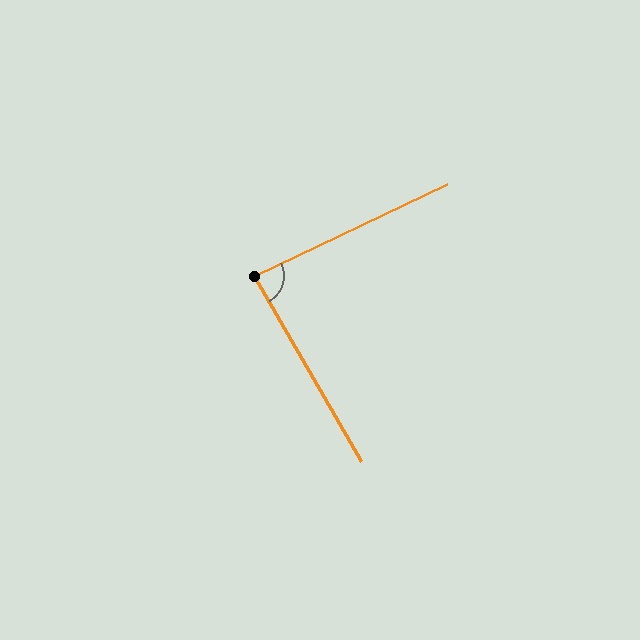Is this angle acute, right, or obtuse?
It is approximately a right angle.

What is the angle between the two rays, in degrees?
Approximately 85 degrees.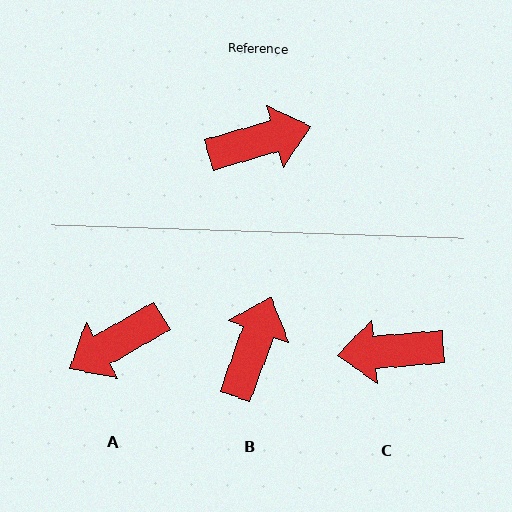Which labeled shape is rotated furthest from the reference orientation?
C, about 169 degrees away.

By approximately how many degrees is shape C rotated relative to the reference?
Approximately 169 degrees counter-clockwise.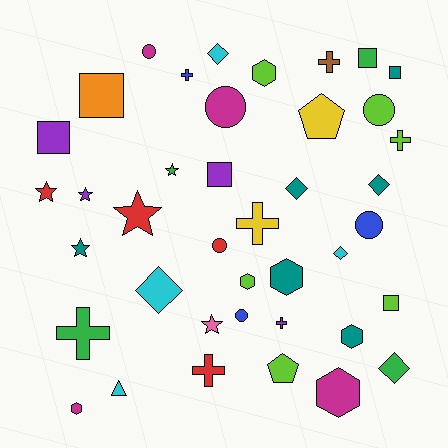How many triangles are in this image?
There is 1 triangle.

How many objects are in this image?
There are 40 objects.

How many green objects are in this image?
There are 4 green objects.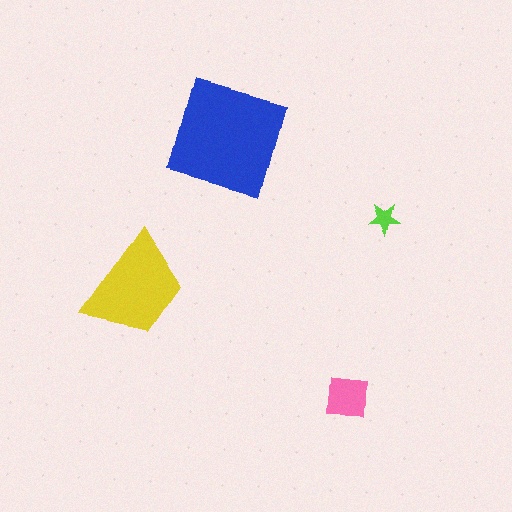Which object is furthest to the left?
The yellow trapezoid is leftmost.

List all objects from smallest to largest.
The lime star, the pink square, the yellow trapezoid, the blue square.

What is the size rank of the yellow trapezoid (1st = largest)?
2nd.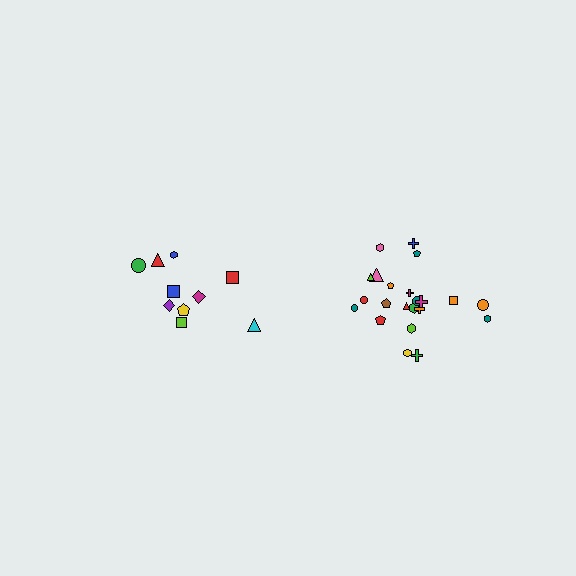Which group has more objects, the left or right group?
The right group.